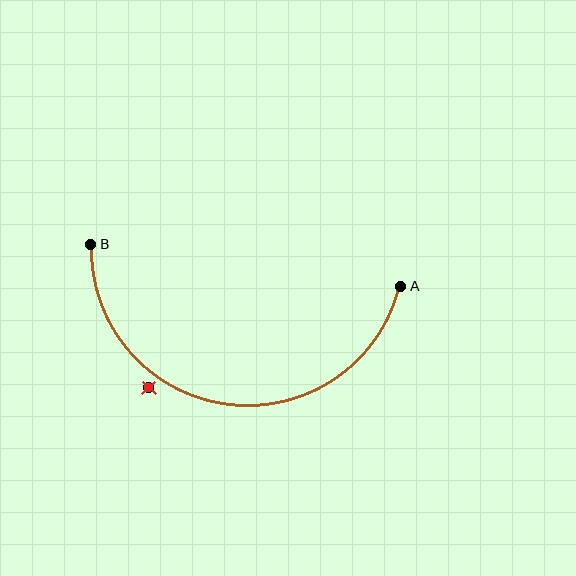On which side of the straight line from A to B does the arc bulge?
The arc bulges below the straight line connecting A and B.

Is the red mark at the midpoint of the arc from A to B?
No — the red mark does not lie on the arc at all. It sits slightly outside the curve.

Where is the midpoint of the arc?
The arc midpoint is the point on the curve farthest from the straight line joining A and B. It sits below that line.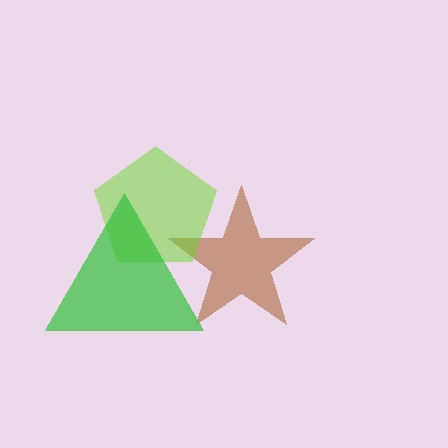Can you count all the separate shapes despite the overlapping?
Yes, there are 3 separate shapes.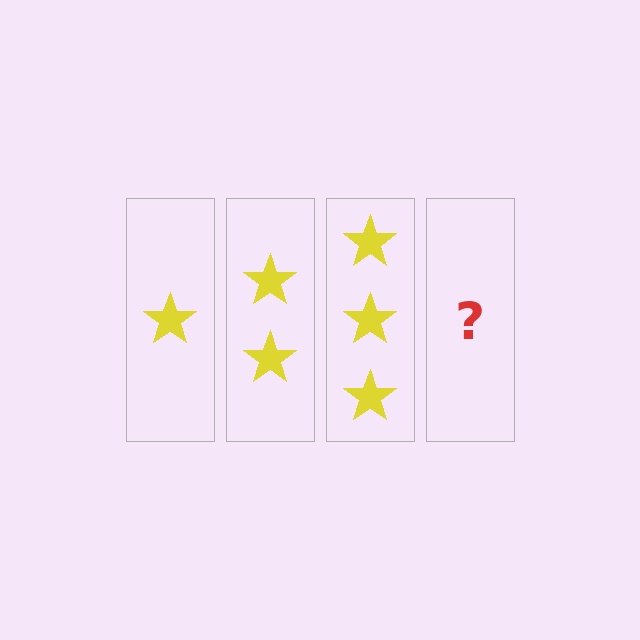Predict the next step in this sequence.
The next step is 4 stars.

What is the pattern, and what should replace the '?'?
The pattern is that each step adds one more star. The '?' should be 4 stars.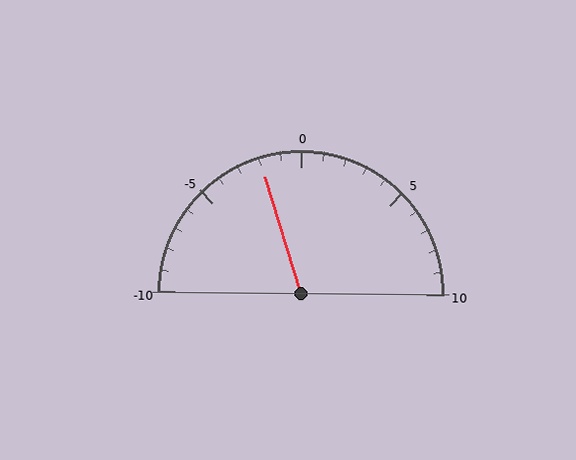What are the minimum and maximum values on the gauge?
The gauge ranges from -10 to 10.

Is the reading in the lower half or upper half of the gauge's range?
The reading is in the lower half of the range (-10 to 10).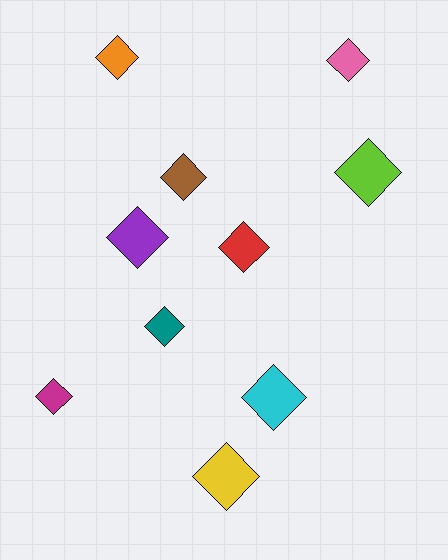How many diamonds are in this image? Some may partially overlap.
There are 10 diamonds.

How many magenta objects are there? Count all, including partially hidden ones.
There is 1 magenta object.